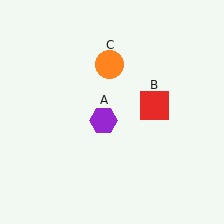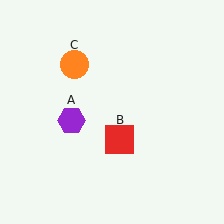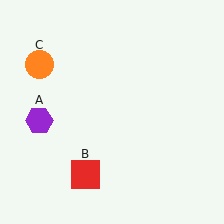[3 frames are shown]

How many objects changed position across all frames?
3 objects changed position: purple hexagon (object A), red square (object B), orange circle (object C).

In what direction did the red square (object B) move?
The red square (object B) moved down and to the left.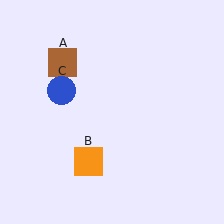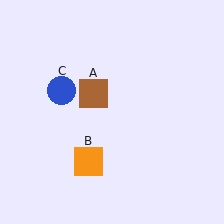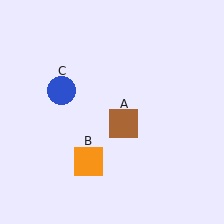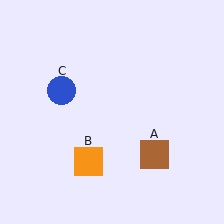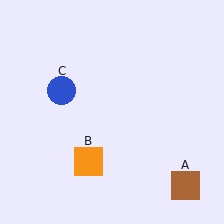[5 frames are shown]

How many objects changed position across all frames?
1 object changed position: brown square (object A).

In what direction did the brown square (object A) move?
The brown square (object A) moved down and to the right.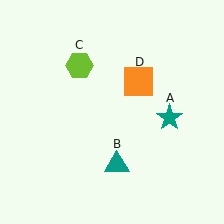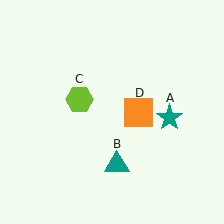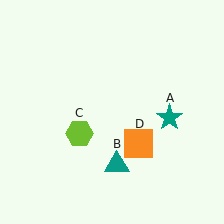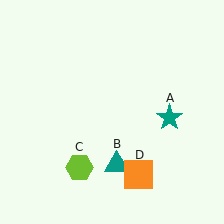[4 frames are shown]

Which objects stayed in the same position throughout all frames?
Teal star (object A) and teal triangle (object B) remained stationary.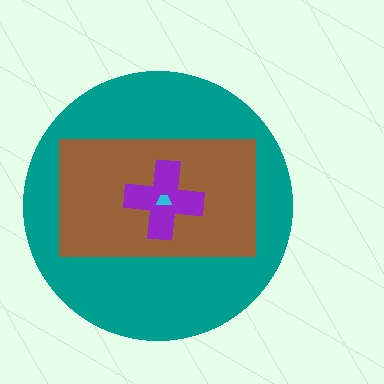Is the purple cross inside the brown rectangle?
Yes.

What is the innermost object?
The cyan trapezoid.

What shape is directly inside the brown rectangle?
The purple cross.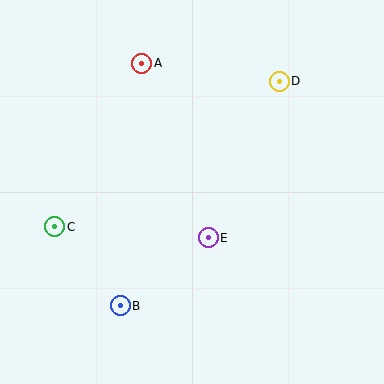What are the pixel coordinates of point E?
Point E is at (208, 238).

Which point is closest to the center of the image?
Point E at (208, 238) is closest to the center.